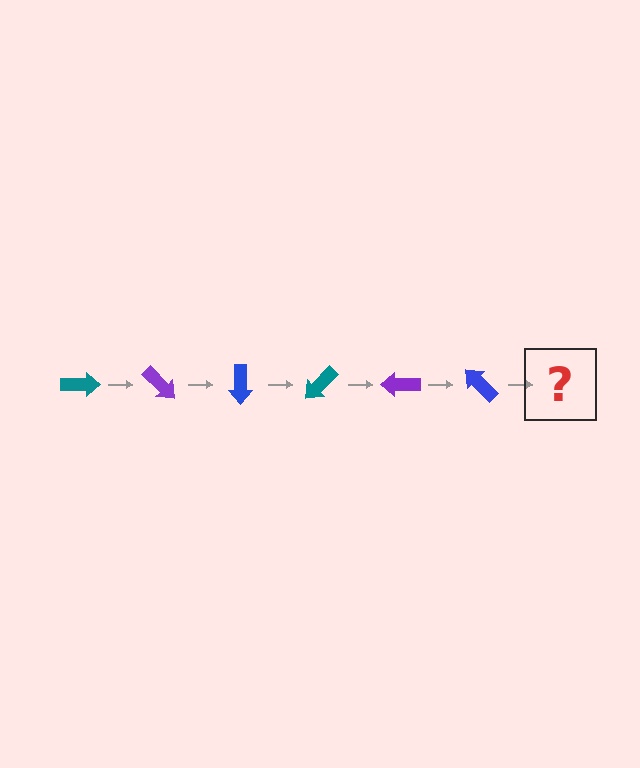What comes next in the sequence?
The next element should be a teal arrow, rotated 270 degrees from the start.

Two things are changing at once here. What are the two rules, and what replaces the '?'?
The two rules are that it rotates 45 degrees each step and the color cycles through teal, purple, and blue. The '?' should be a teal arrow, rotated 270 degrees from the start.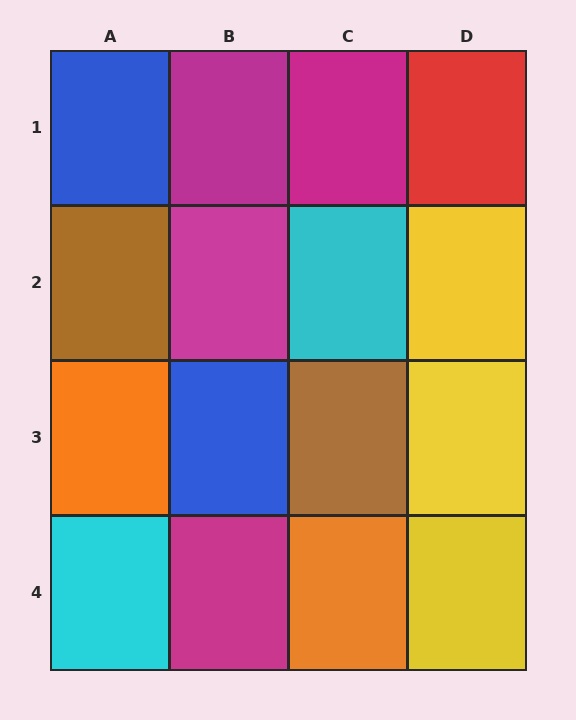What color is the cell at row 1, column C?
Magenta.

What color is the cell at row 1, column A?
Blue.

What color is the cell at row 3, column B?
Blue.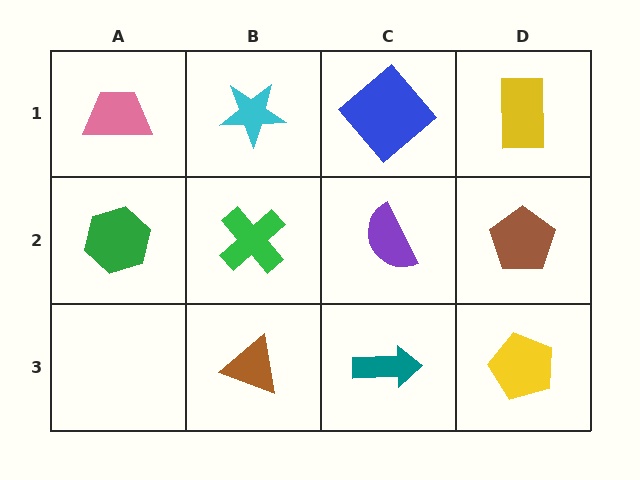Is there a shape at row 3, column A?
No, that cell is empty.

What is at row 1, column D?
A yellow rectangle.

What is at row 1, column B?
A cyan star.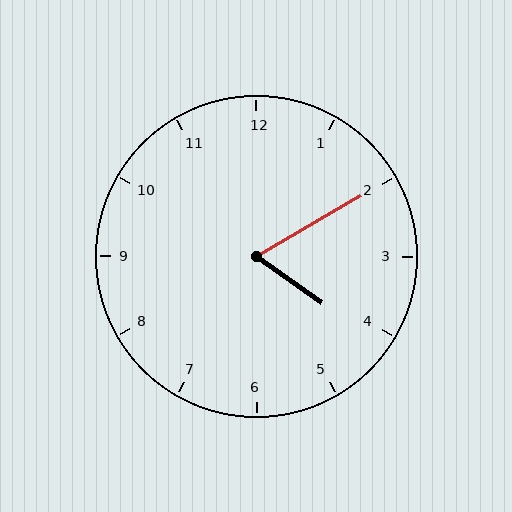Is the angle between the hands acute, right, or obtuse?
It is acute.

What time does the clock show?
4:10.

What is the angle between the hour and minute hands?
Approximately 65 degrees.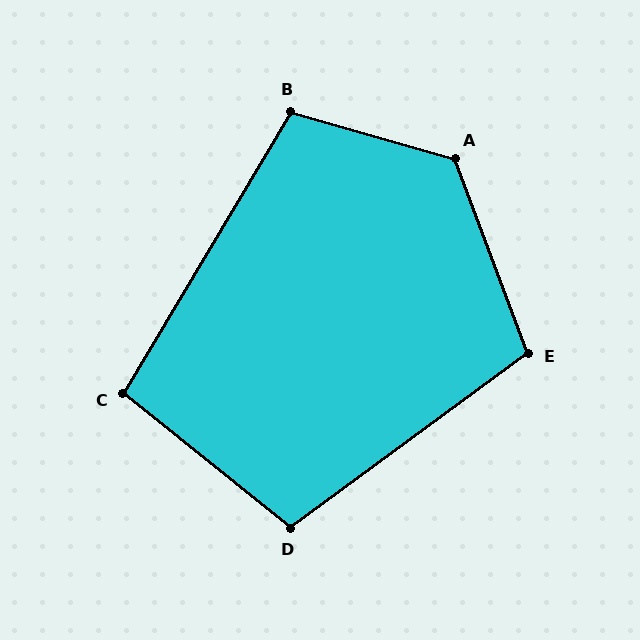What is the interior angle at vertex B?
Approximately 105 degrees (obtuse).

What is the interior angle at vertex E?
Approximately 106 degrees (obtuse).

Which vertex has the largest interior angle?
A, at approximately 126 degrees.